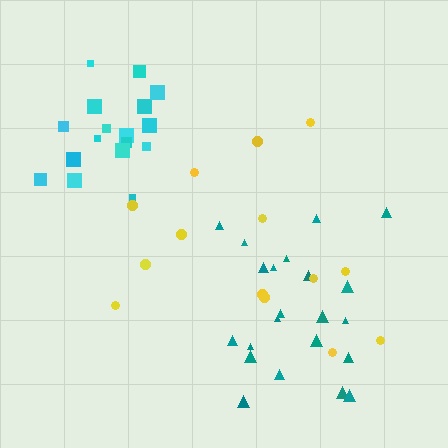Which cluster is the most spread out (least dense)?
Yellow.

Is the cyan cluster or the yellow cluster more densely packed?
Cyan.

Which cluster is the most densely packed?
Cyan.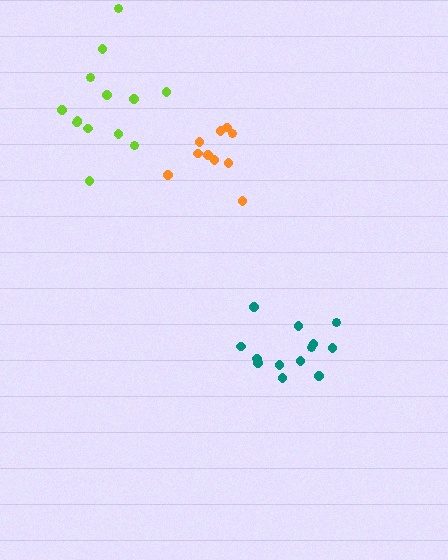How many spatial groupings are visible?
There are 3 spatial groupings.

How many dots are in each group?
Group 1: 10 dots, Group 2: 13 dots, Group 3: 13 dots (36 total).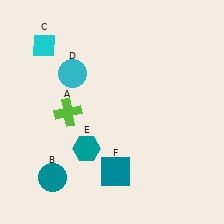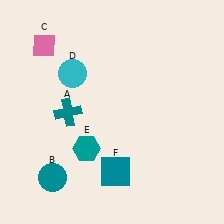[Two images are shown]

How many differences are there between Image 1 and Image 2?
There are 2 differences between the two images.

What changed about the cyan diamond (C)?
In Image 1, C is cyan. In Image 2, it changed to pink.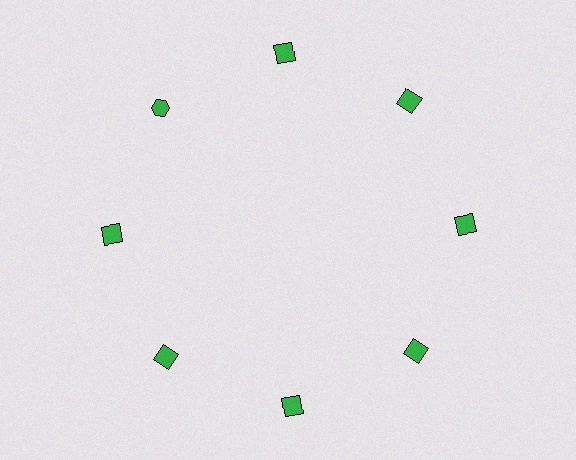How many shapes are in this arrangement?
There are 8 shapes arranged in a ring pattern.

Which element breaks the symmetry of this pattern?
The green hexagon at roughly the 10 o'clock position breaks the symmetry. All other shapes are green squares.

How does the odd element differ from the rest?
It has a different shape: hexagon instead of square.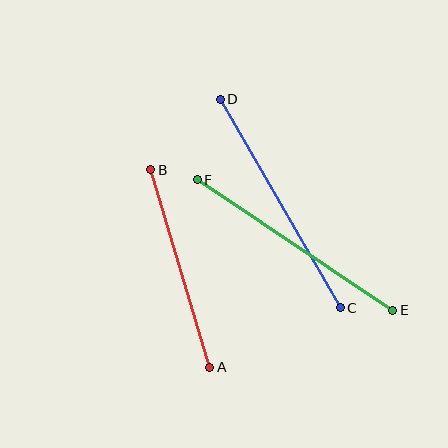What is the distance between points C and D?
The distance is approximately 241 pixels.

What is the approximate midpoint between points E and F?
The midpoint is at approximately (295, 245) pixels.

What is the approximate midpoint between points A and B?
The midpoint is at approximately (180, 268) pixels.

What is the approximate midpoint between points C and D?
The midpoint is at approximately (280, 203) pixels.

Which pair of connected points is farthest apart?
Points C and D are farthest apart.